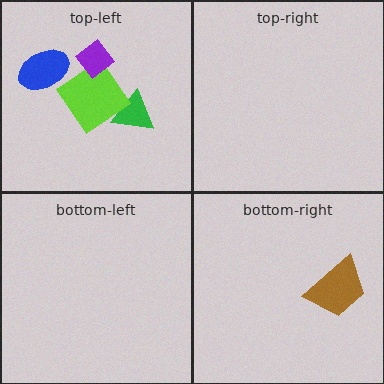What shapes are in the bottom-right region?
The brown trapezoid.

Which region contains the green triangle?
The top-left region.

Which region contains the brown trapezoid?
The bottom-right region.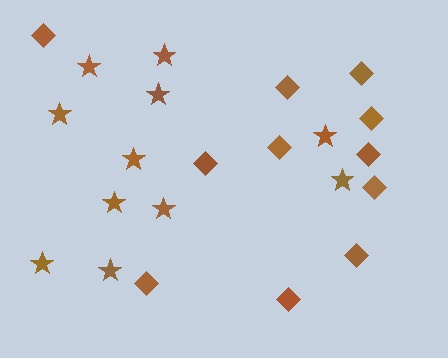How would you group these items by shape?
There are 2 groups: one group of stars (11) and one group of diamonds (11).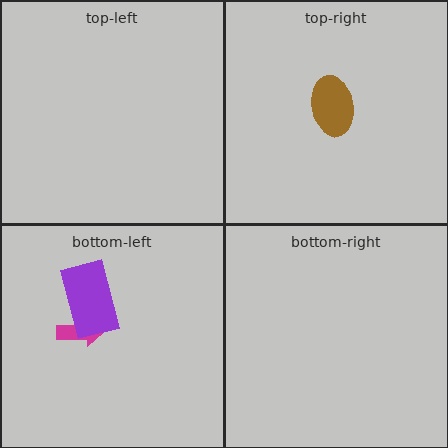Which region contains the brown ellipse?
The top-right region.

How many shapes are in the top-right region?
1.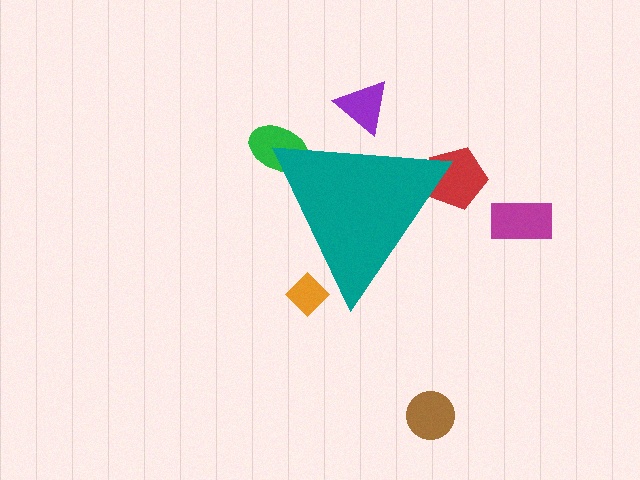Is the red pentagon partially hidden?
Yes, the red pentagon is partially hidden behind the teal triangle.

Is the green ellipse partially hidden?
Yes, the green ellipse is partially hidden behind the teal triangle.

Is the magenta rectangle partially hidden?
No, the magenta rectangle is fully visible.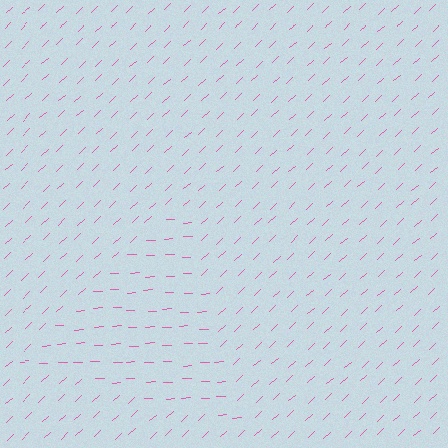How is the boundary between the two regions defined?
The boundary is defined purely by a change in line orientation (approximately 40 degrees difference). All lines are the same color and thickness.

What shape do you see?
I see a triangle.